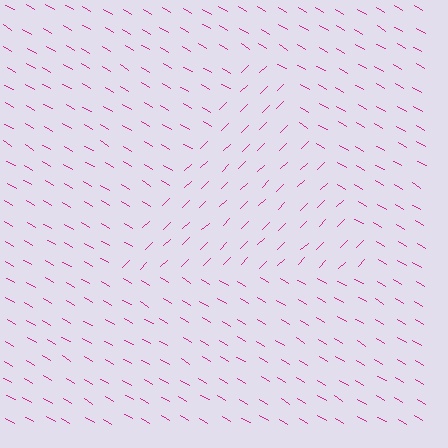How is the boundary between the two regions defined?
The boundary is defined purely by a change in line orientation (approximately 74 degrees difference). All lines are the same color and thickness.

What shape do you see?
I see a triangle.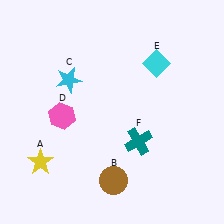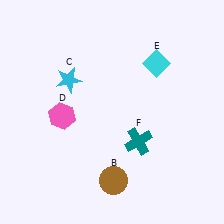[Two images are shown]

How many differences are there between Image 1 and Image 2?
There is 1 difference between the two images.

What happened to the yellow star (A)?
The yellow star (A) was removed in Image 2. It was in the bottom-left area of Image 1.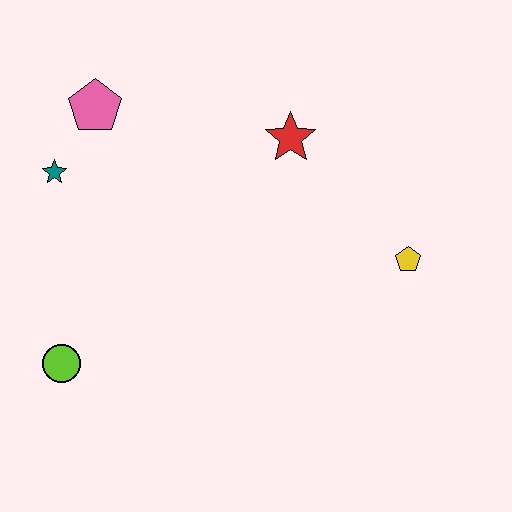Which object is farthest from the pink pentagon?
The yellow pentagon is farthest from the pink pentagon.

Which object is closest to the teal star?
The pink pentagon is closest to the teal star.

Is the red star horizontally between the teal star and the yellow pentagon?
Yes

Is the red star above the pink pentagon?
No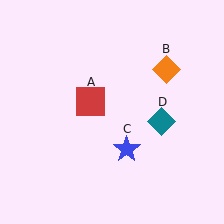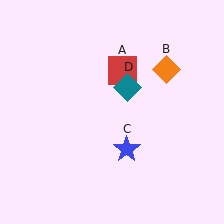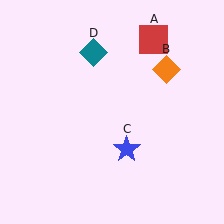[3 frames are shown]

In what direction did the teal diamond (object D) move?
The teal diamond (object D) moved up and to the left.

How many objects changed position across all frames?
2 objects changed position: red square (object A), teal diamond (object D).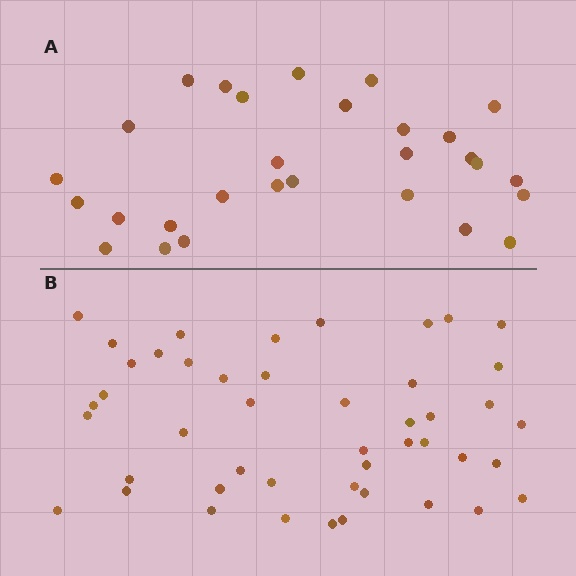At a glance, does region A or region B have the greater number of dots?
Region B (the bottom region) has more dots.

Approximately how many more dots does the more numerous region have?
Region B has approximately 15 more dots than region A.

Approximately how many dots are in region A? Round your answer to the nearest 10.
About 30 dots. (The exact count is 29, which rounds to 30.)